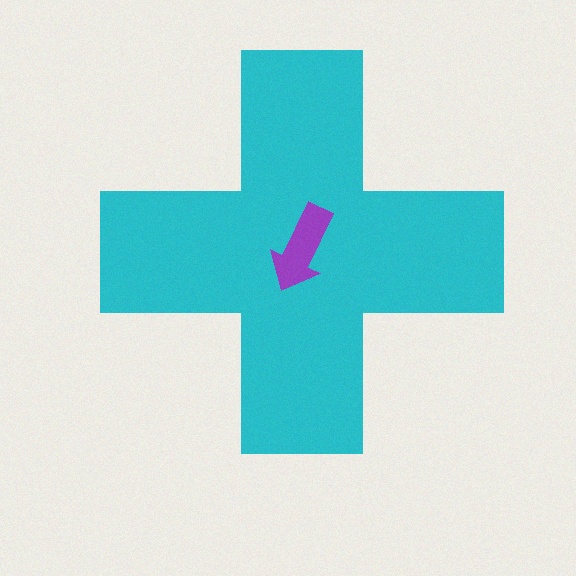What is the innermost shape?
The purple arrow.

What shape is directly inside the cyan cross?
The purple arrow.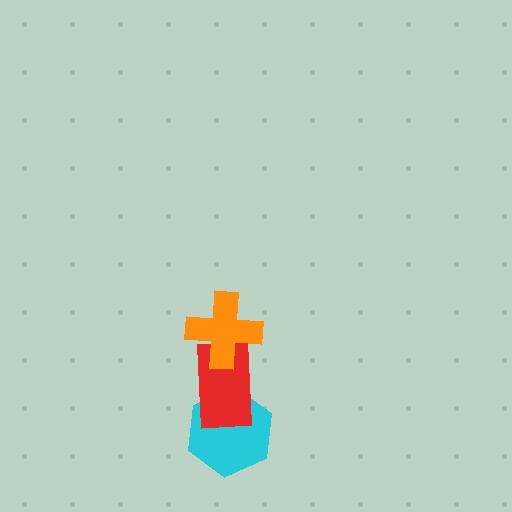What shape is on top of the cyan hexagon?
The red rectangle is on top of the cyan hexagon.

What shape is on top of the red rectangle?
The orange cross is on top of the red rectangle.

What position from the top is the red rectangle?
The red rectangle is 2nd from the top.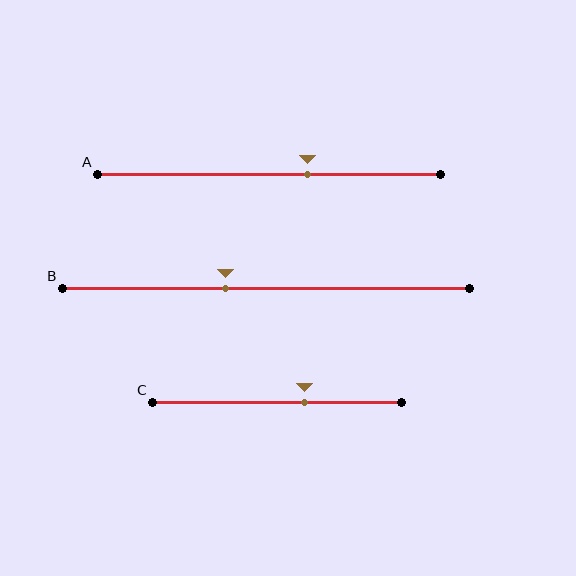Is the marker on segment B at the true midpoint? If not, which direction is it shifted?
No, the marker on segment B is shifted to the left by about 10% of the segment length.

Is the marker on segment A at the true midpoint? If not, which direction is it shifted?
No, the marker on segment A is shifted to the right by about 11% of the segment length.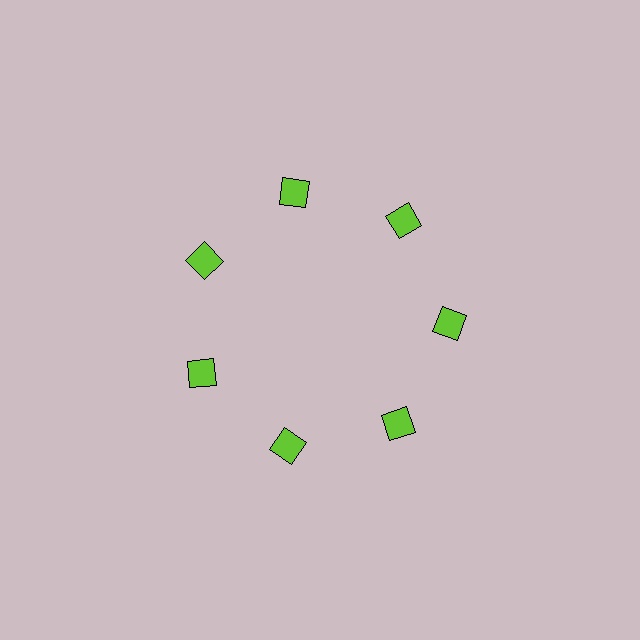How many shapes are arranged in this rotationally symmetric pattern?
There are 7 shapes, arranged in 7 groups of 1.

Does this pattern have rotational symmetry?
Yes, this pattern has 7-fold rotational symmetry. It looks the same after rotating 51 degrees around the center.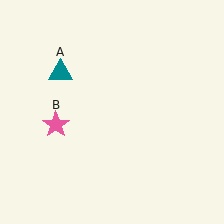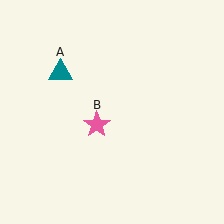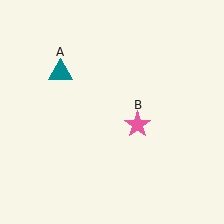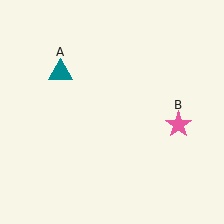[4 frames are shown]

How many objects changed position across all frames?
1 object changed position: pink star (object B).